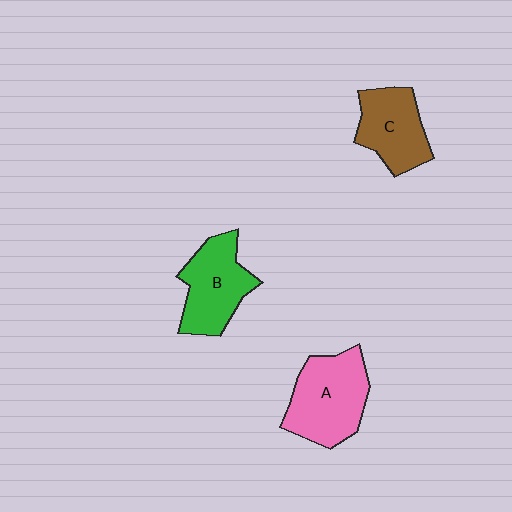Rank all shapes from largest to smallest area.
From largest to smallest: A (pink), B (green), C (brown).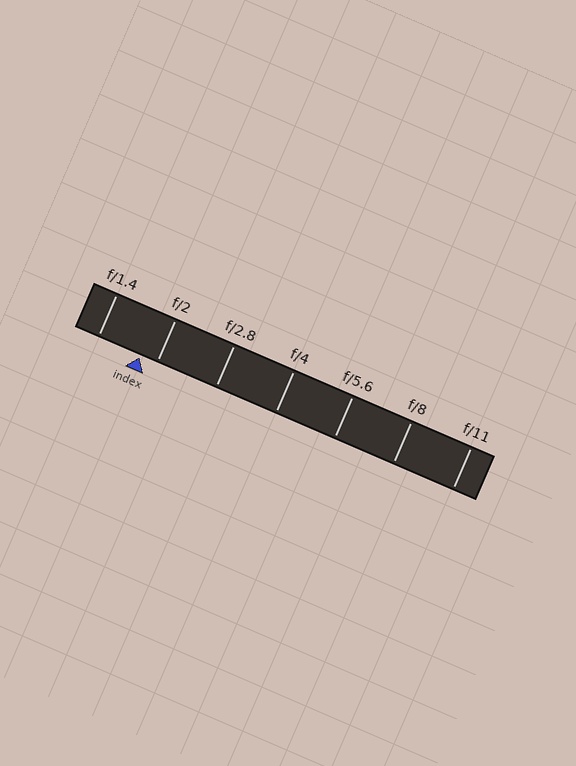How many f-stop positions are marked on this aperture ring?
There are 7 f-stop positions marked.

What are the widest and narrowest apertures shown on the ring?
The widest aperture shown is f/1.4 and the narrowest is f/11.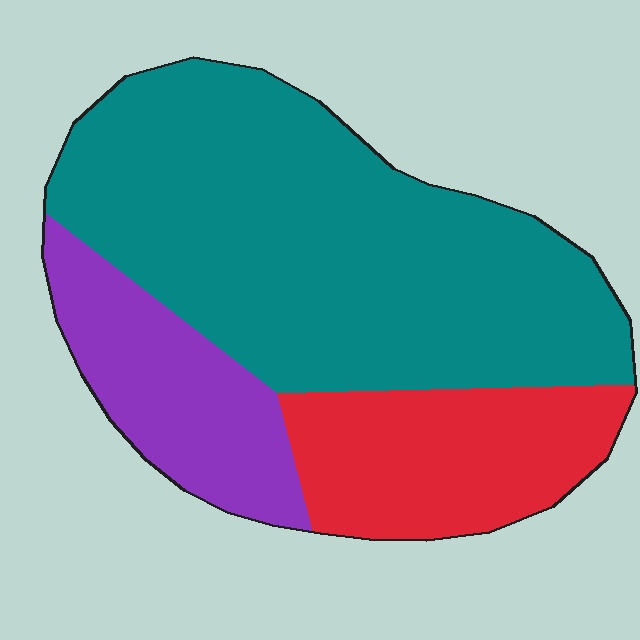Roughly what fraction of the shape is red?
Red takes up about one fifth (1/5) of the shape.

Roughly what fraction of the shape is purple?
Purple takes up between a sixth and a third of the shape.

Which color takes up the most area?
Teal, at roughly 60%.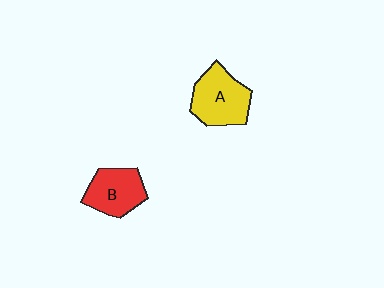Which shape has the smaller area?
Shape B (red).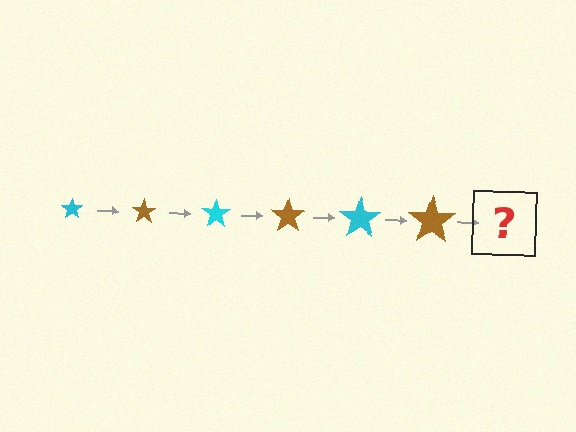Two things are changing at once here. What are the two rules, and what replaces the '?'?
The two rules are that the star grows larger each step and the color cycles through cyan and brown. The '?' should be a cyan star, larger than the previous one.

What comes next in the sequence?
The next element should be a cyan star, larger than the previous one.